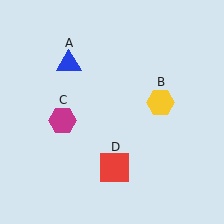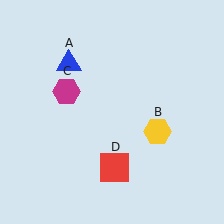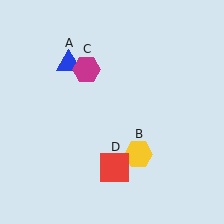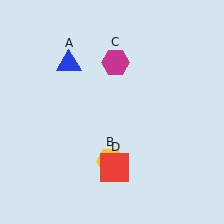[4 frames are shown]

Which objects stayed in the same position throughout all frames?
Blue triangle (object A) and red square (object D) remained stationary.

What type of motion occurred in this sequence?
The yellow hexagon (object B), magenta hexagon (object C) rotated clockwise around the center of the scene.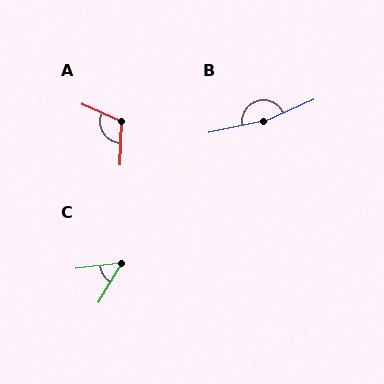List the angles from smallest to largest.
C (53°), A (112°), B (168°).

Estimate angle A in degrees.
Approximately 112 degrees.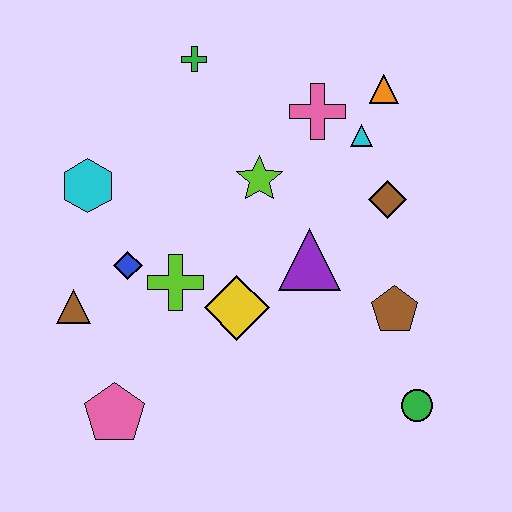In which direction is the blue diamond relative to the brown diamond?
The blue diamond is to the left of the brown diamond.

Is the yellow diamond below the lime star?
Yes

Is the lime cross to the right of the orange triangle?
No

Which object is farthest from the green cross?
The green circle is farthest from the green cross.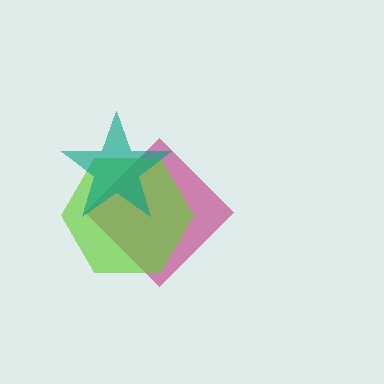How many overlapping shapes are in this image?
There are 3 overlapping shapes in the image.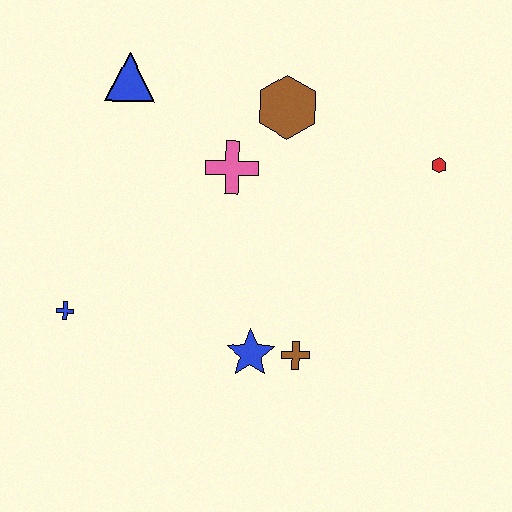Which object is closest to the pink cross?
The brown hexagon is closest to the pink cross.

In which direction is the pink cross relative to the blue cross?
The pink cross is to the right of the blue cross.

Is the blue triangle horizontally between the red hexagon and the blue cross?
Yes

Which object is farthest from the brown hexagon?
The blue cross is farthest from the brown hexagon.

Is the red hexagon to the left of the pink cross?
No